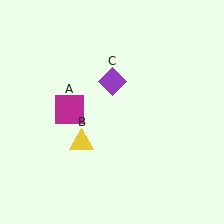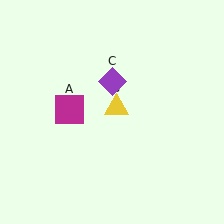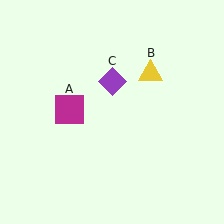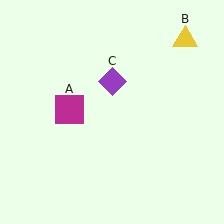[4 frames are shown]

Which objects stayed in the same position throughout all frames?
Magenta square (object A) and purple diamond (object C) remained stationary.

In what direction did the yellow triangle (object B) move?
The yellow triangle (object B) moved up and to the right.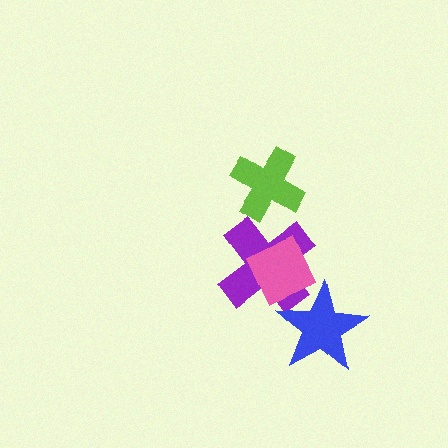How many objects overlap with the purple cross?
2 objects overlap with the purple cross.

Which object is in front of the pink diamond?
The blue star is in front of the pink diamond.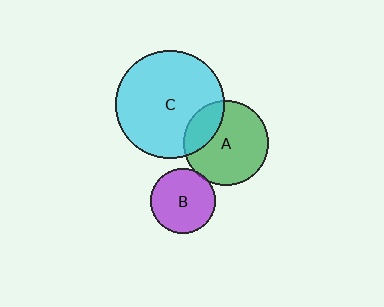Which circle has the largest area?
Circle C (cyan).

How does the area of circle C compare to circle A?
Approximately 1.6 times.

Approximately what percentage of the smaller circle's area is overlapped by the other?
Approximately 25%.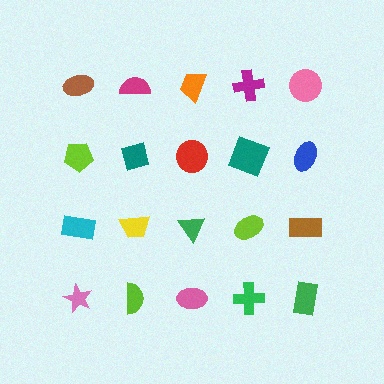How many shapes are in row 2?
5 shapes.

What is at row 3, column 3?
A green triangle.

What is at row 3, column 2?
A yellow trapezoid.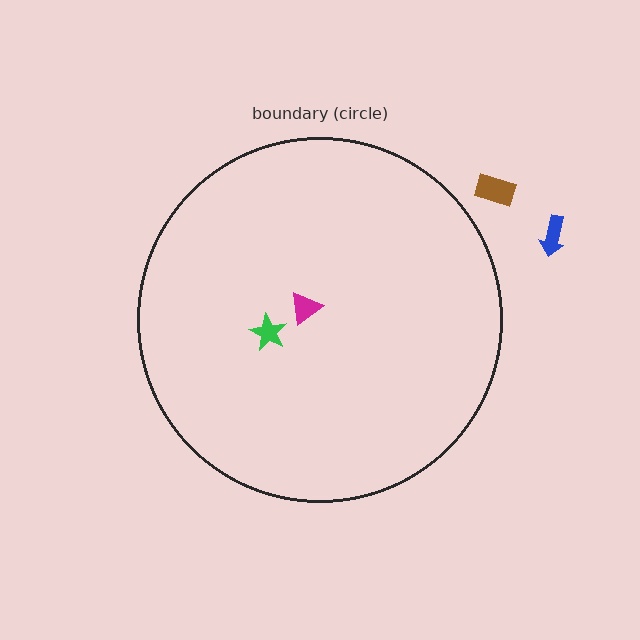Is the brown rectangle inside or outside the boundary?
Outside.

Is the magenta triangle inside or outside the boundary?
Inside.